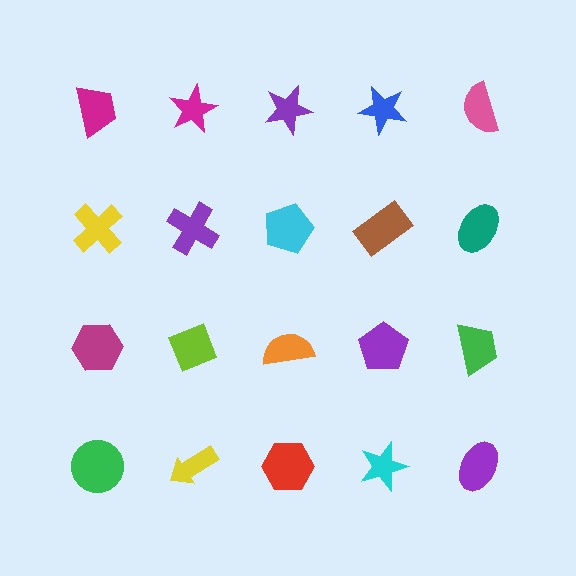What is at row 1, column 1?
A magenta trapezoid.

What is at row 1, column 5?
A pink semicircle.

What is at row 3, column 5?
A green trapezoid.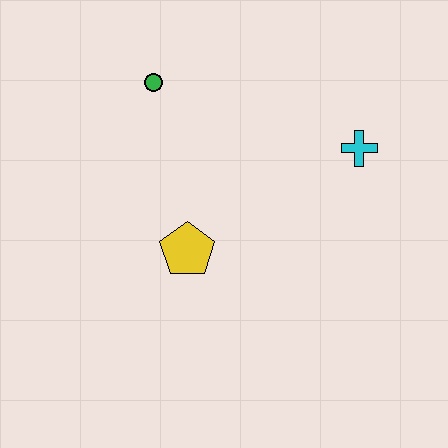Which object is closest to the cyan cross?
The yellow pentagon is closest to the cyan cross.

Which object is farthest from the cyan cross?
The green circle is farthest from the cyan cross.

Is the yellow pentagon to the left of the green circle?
No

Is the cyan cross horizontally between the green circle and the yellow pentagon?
No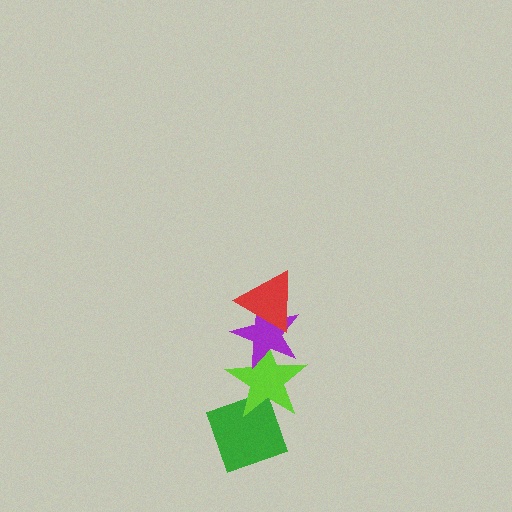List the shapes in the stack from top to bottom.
From top to bottom: the red triangle, the purple star, the lime star, the green diamond.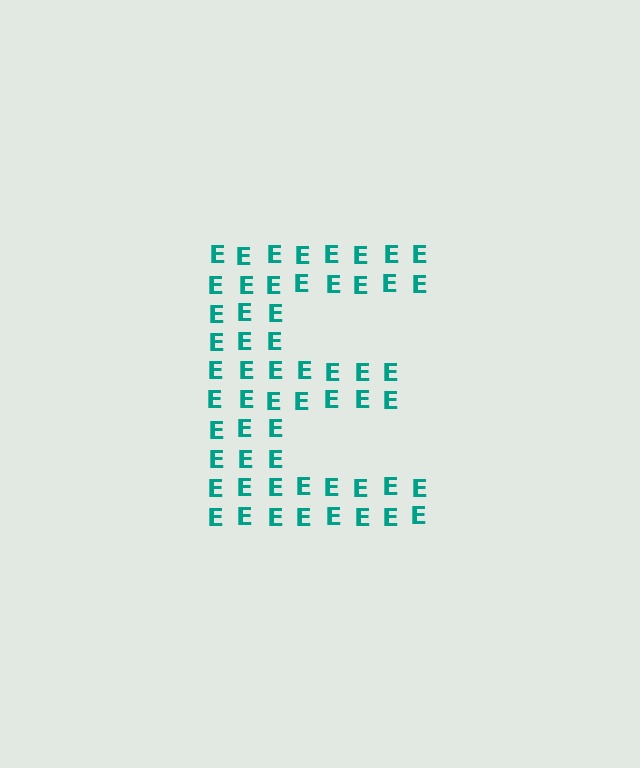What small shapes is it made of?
It is made of small letter E's.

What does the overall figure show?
The overall figure shows the letter E.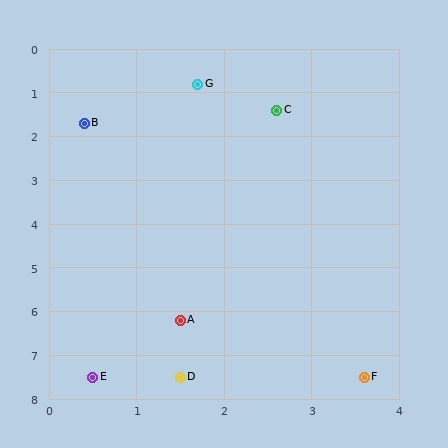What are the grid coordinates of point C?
Point C is at approximately (2.6, 1.4).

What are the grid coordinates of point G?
Point G is at approximately (1.7, 0.8).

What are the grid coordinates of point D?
Point D is at approximately (1.5, 7.5).